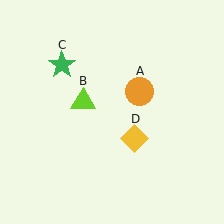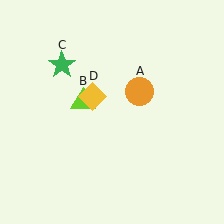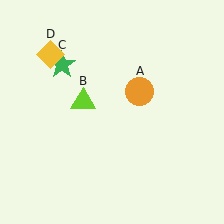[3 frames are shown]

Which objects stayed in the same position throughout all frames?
Orange circle (object A) and lime triangle (object B) and green star (object C) remained stationary.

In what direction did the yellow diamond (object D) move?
The yellow diamond (object D) moved up and to the left.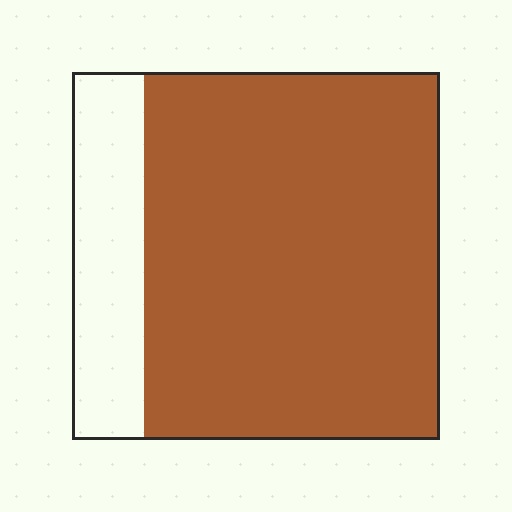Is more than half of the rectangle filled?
Yes.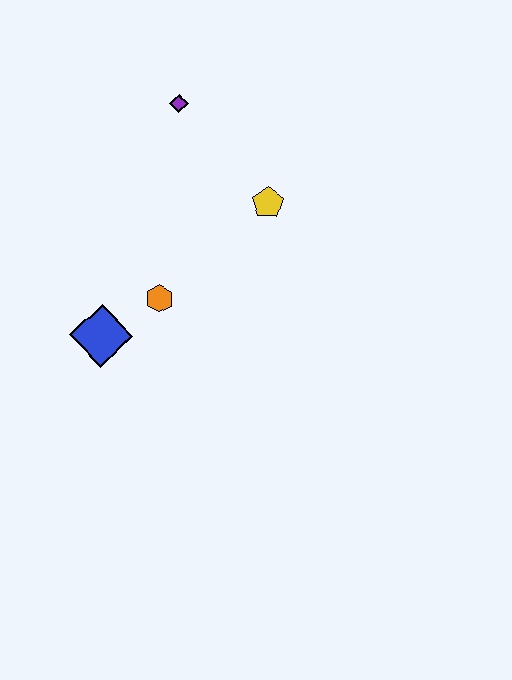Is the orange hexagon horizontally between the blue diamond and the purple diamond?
Yes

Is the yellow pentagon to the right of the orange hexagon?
Yes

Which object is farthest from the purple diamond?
The blue diamond is farthest from the purple diamond.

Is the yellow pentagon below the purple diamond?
Yes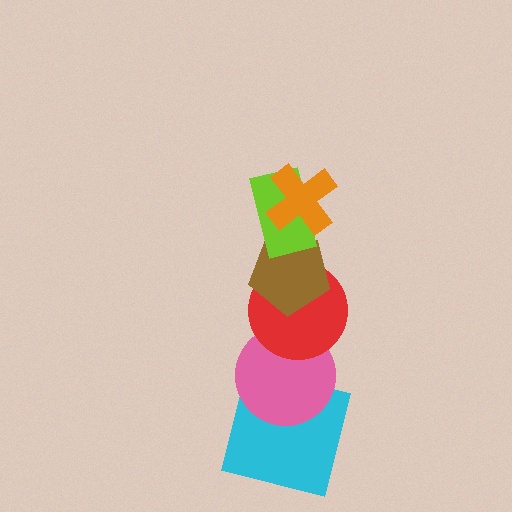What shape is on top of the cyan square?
The pink circle is on top of the cyan square.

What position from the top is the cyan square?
The cyan square is 6th from the top.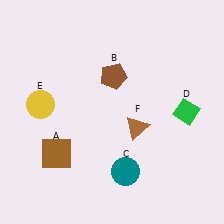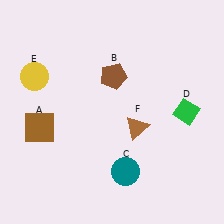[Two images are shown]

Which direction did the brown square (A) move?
The brown square (A) moved up.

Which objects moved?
The objects that moved are: the brown square (A), the yellow circle (E).